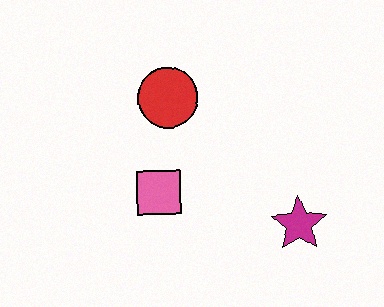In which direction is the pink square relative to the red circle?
The pink square is below the red circle.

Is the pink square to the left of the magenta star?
Yes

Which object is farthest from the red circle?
The magenta star is farthest from the red circle.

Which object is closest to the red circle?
The pink square is closest to the red circle.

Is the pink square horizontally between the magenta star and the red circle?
No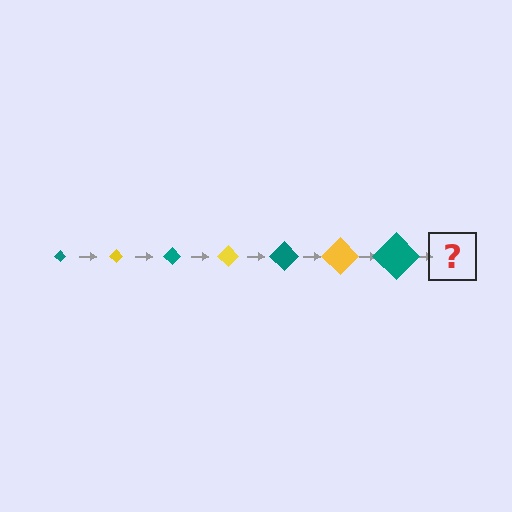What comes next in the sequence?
The next element should be a yellow diamond, larger than the previous one.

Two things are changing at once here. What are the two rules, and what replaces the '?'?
The two rules are that the diamond grows larger each step and the color cycles through teal and yellow. The '?' should be a yellow diamond, larger than the previous one.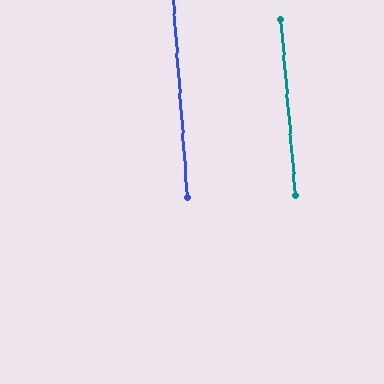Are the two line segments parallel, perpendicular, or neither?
Parallel — their directions differ by only 1.0°.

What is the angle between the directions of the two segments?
Approximately 1 degree.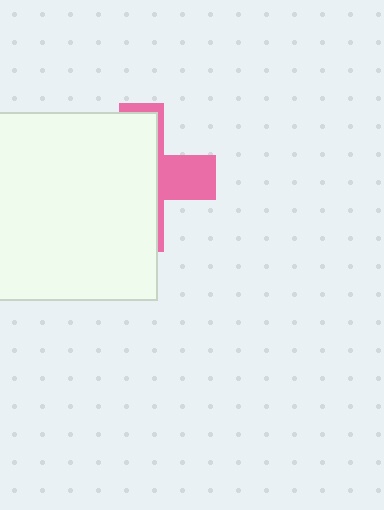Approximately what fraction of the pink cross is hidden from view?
Roughly 69% of the pink cross is hidden behind the white rectangle.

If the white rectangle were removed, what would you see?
You would see the complete pink cross.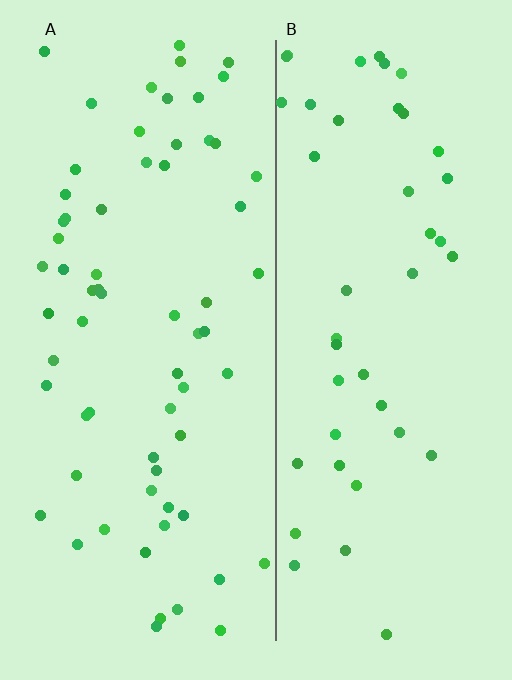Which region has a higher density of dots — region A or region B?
A (the left).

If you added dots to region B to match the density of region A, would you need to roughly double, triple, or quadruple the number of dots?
Approximately double.